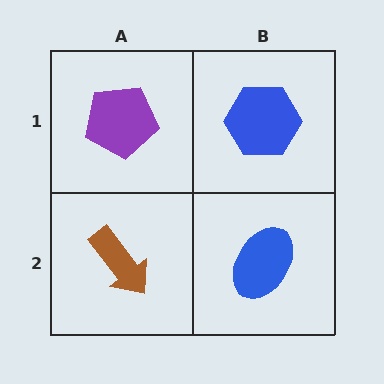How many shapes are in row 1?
2 shapes.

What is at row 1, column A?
A purple pentagon.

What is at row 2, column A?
A brown arrow.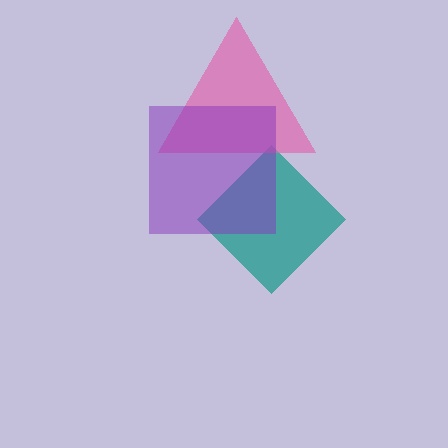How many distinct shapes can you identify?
There are 3 distinct shapes: a teal diamond, a pink triangle, a purple square.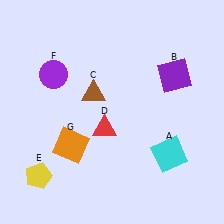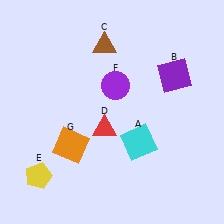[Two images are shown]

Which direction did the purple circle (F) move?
The purple circle (F) moved right.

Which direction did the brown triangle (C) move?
The brown triangle (C) moved up.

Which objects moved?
The objects that moved are: the cyan square (A), the brown triangle (C), the purple circle (F).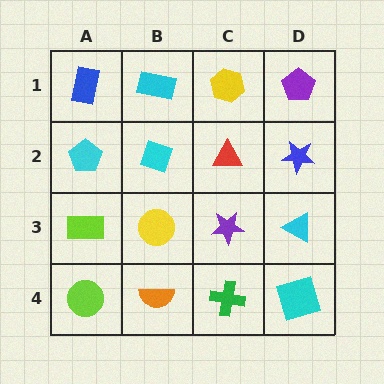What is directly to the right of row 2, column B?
A red triangle.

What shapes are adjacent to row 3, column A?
A cyan pentagon (row 2, column A), a lime circle (row 4, column A), a yellow circle (row 3, column B).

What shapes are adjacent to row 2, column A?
A blue rectangle (row 1, column A), a lime rectangle (row 3, column A), a cyan diamond (row 2, column B).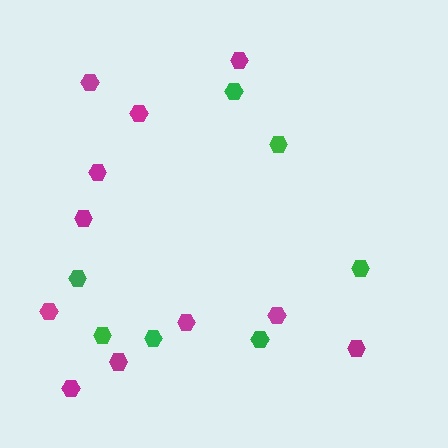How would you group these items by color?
There are 2 groups: one group of green hexagons (7) and one group of magenta hexagons (11).